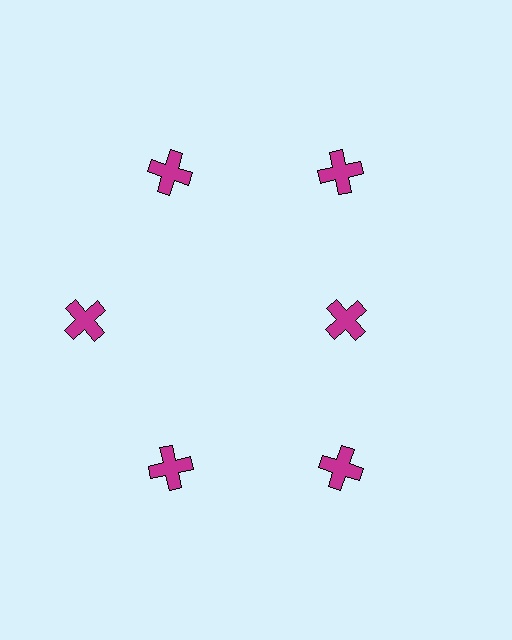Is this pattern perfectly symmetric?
No. The 6 magenta crosses are arranged in a ring, but one element near the 3 o'clock position is pulled inward toward the center, breaking the 6-fold rotational symmetry.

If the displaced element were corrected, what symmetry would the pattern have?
It would have 6-fold rotational symmetry — the pattern would map onto itself every 60 degrees.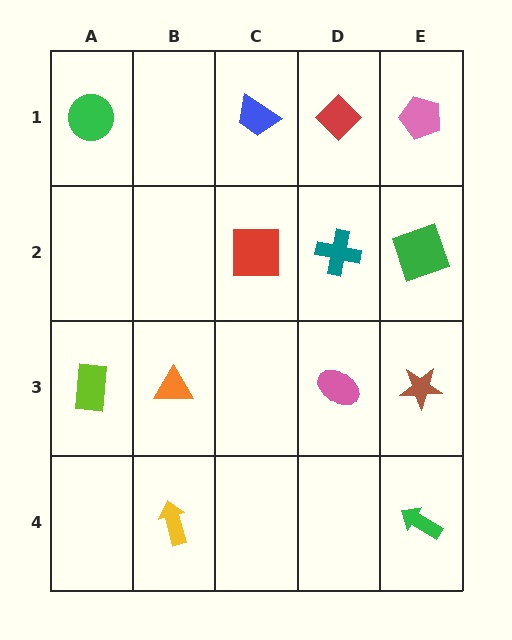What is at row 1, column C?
A blue trapezoid.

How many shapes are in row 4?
2 shapes.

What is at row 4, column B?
A yellow arrow.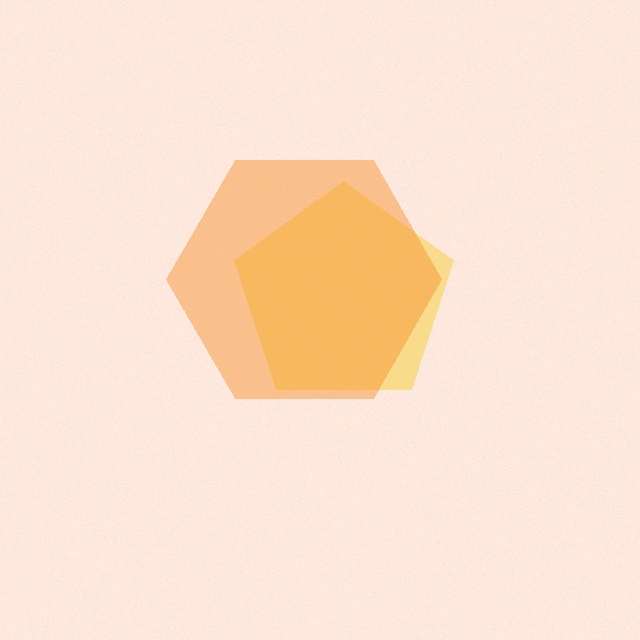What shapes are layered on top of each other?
The layered shapes are: a yellow pentagon, an orange hexagon.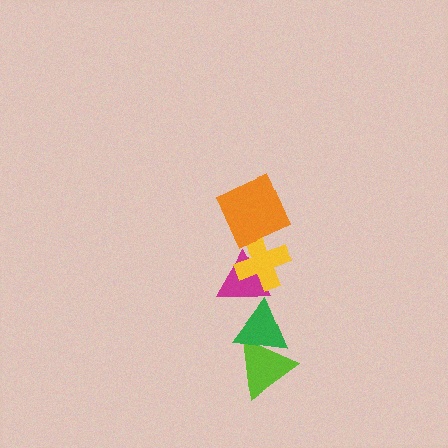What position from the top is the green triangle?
The green triangle is 4th from the top.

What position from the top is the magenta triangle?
The magenta triangle is 3rd from the top.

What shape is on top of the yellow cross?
The orange square is on top of the yellow cross.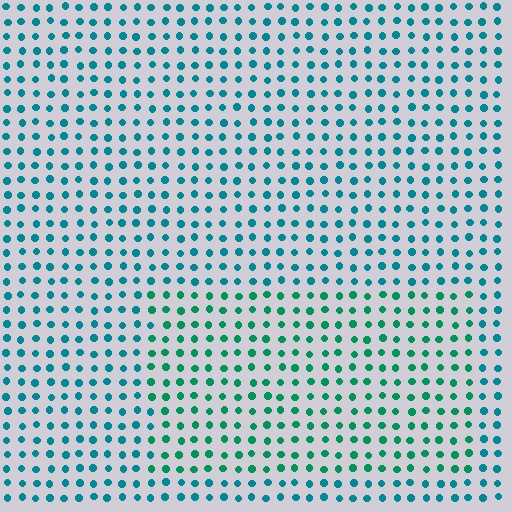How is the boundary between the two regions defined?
The boundary is defined purely by a slight shift in hue (about 29 degrees). Spacing, size, and orientation are identical on both sides.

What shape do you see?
I see a rectangle.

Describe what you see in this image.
The image is filled with small teal elements in a uniform arrangement. A rectangle-shaped region is visible where the elements are tinted to a slightly different hue, forming a subtle color boundary.